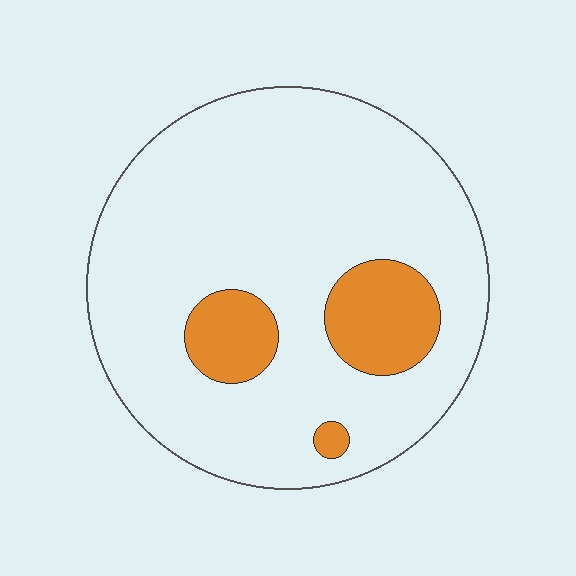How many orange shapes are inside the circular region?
3.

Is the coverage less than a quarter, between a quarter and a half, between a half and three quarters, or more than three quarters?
Less than a quarter.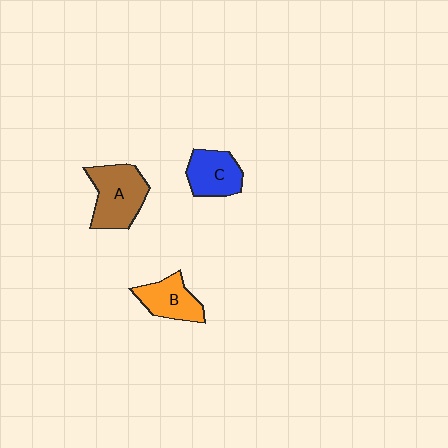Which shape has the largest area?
Shape A (brown).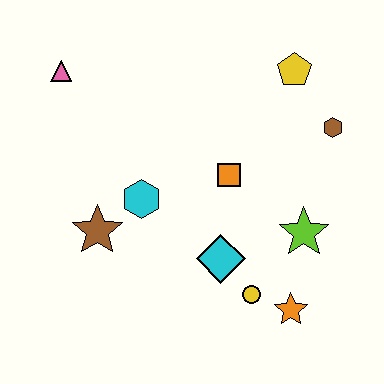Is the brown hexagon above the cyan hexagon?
Yes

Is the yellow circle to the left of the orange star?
Yes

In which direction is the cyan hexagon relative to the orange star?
The cyan hexagon is to the left of the orange star.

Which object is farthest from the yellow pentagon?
The brown star is farthest from the yellow pentagon.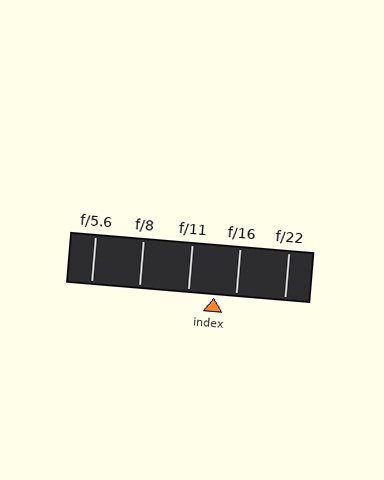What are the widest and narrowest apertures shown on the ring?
The widest aperture shown is f/5.6 and the narrowest is f/22.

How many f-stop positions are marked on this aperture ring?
There are 5 f-stop positions marked.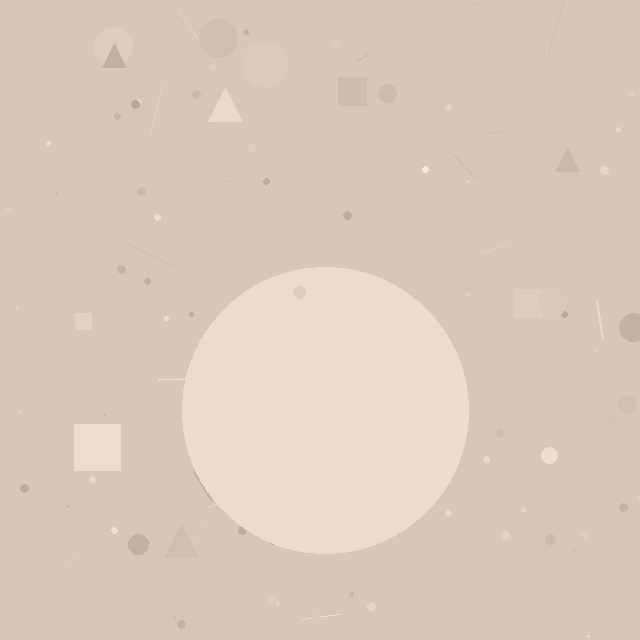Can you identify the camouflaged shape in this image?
The camouflaged shape is a circle.